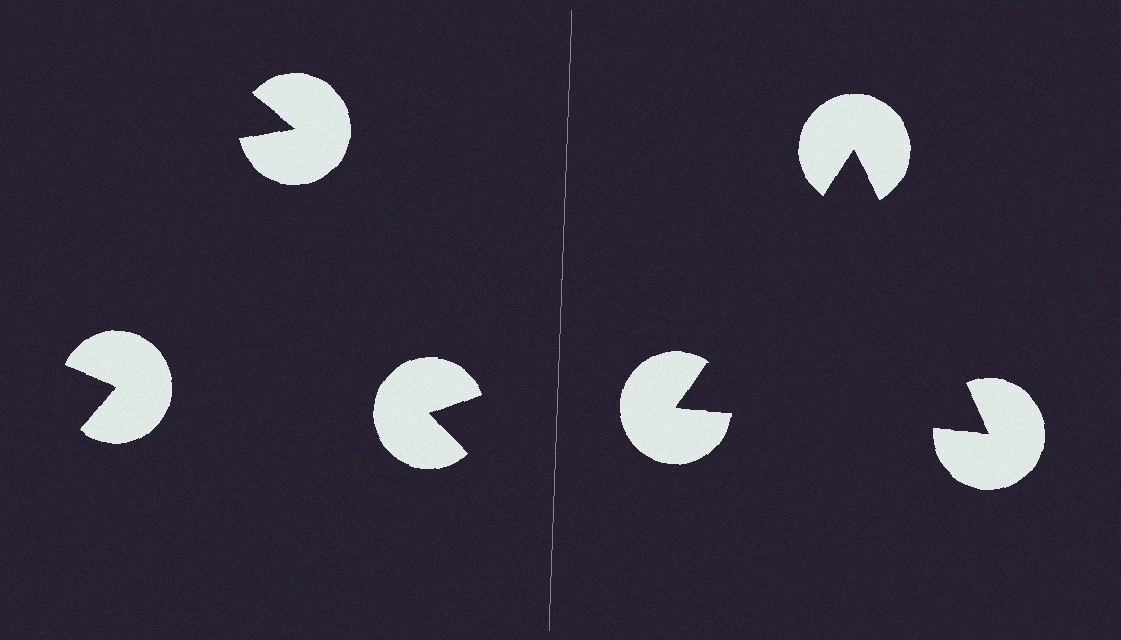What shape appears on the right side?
An illusory triangle.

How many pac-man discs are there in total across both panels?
6 — 3 on each side.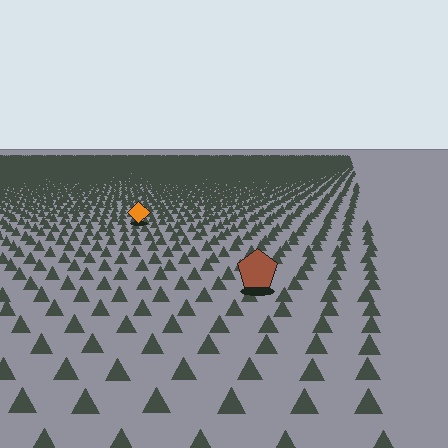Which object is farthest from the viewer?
The orange diamond is farthest from the viewer. It appears smaller and the ground texture around it is denser.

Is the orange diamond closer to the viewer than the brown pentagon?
No. The brown pentagon is closer — you can tell from the texture gradient: the ground texture is coarser near it.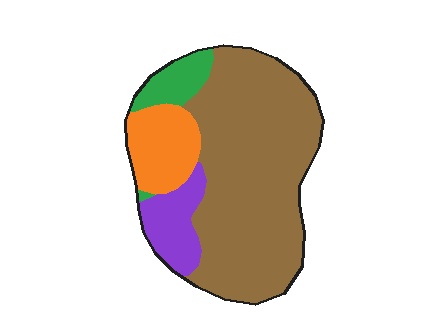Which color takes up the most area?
Brown, at roughly 65%.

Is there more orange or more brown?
Brown.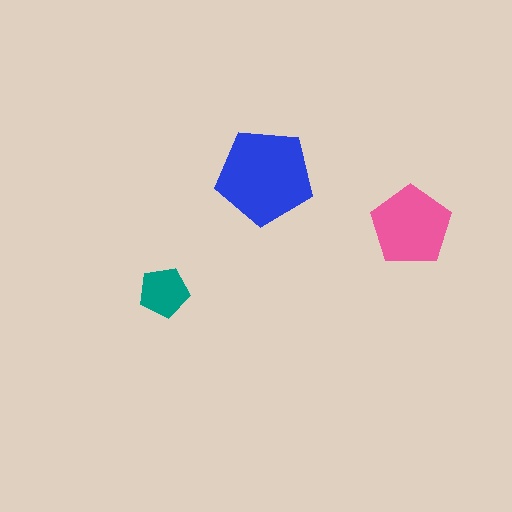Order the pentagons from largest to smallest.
the blue one, the pink one, the teal one.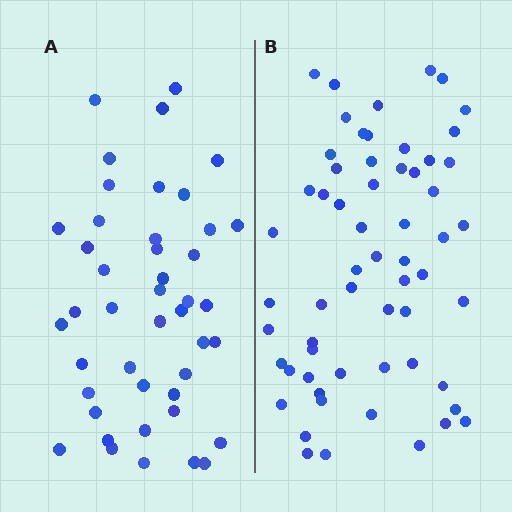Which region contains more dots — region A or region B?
Region B (the right region) has more dots.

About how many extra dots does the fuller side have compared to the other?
Region B has approximately 15 more dots than region A.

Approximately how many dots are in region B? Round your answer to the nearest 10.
About 60 dots.